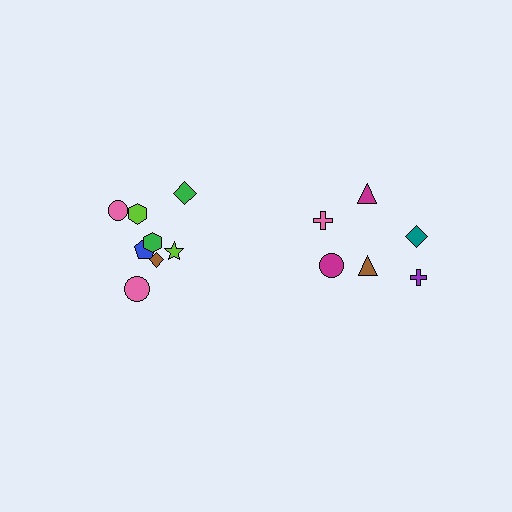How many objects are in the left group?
There are 8 objects.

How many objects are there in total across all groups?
There are 14 objects.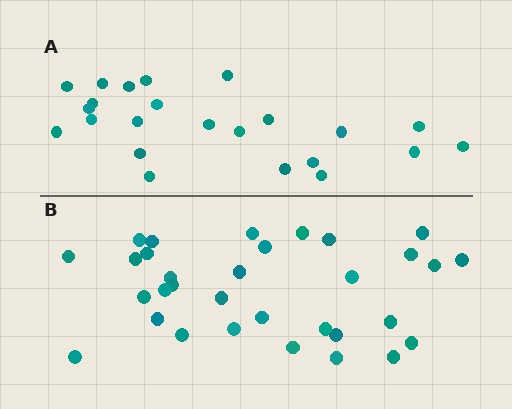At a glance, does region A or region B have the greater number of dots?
Region B (the bottom region) has more dots.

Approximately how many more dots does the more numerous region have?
Region B has roughly 8 or so more dots than region A.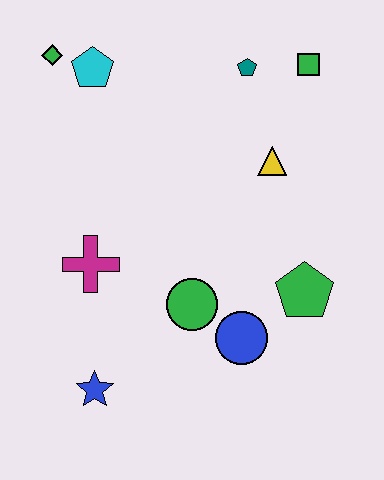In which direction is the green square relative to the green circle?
The green square is above the green circle.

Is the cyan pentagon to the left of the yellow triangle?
Yes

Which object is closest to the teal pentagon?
The green square is closest to the teal pentagon.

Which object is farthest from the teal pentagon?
The blue star is farthest from the teal pentagon.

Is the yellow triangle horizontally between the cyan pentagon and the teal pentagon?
No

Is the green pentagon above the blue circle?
Yes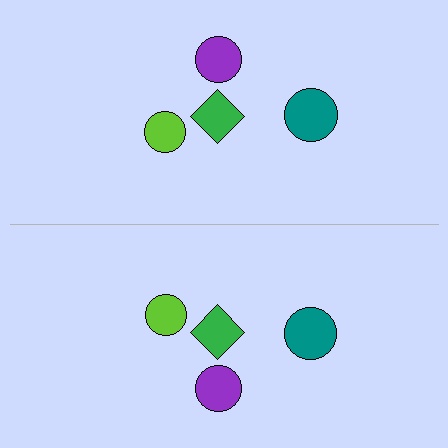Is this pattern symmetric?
Yes, this pattern has bilateral (reflection) symmetry.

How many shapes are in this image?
There are 8 shapes in this image.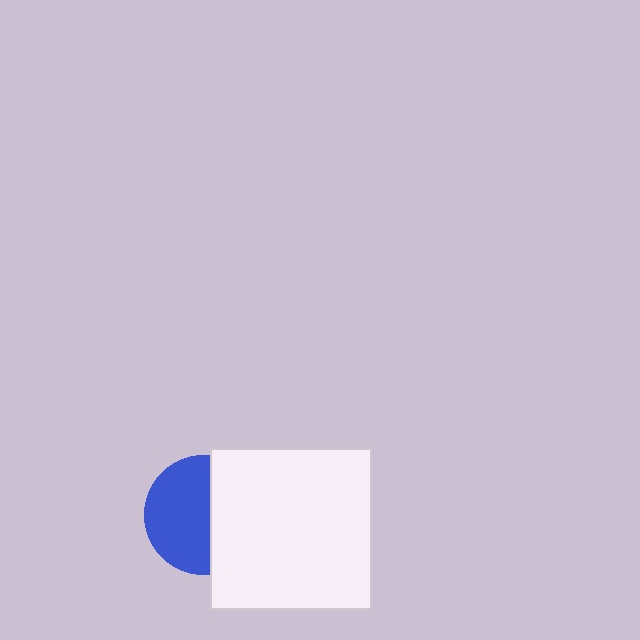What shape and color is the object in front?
The object in front is a white square.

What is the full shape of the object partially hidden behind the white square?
The partially hidden object is a blue circle.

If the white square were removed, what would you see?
You would see the complete blue circle.